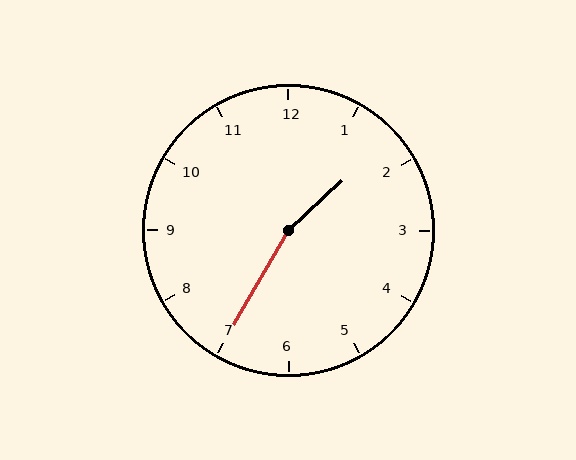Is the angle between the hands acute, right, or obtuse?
It is obtuse.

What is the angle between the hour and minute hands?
Approximately 162 degrees.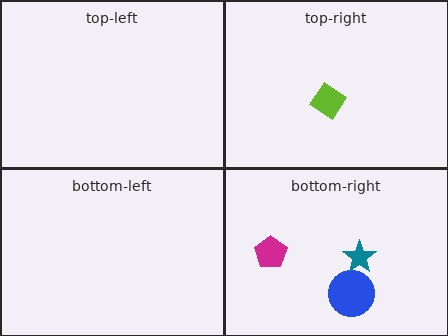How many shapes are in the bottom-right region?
3.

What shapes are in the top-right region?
The lime diamond.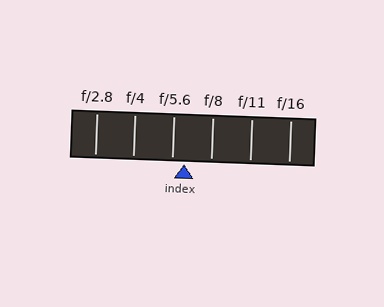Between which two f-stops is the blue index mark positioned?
The index mark is between f/5.6 and f/8.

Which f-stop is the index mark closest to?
The index mark is closest to f/5.6.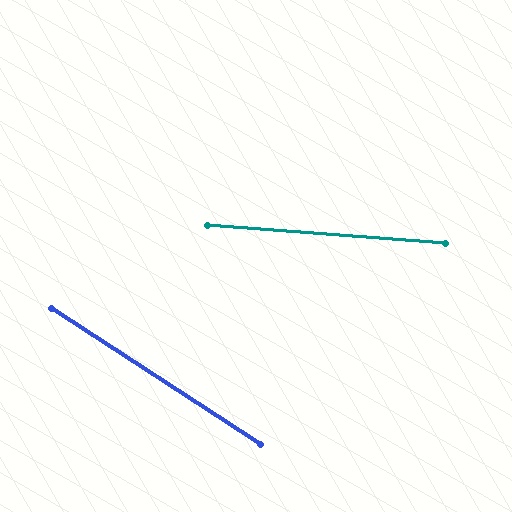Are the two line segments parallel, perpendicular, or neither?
Neither parallel nor perpendicular — they differ by about 29°.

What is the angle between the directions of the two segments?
Approximately 29 degrees.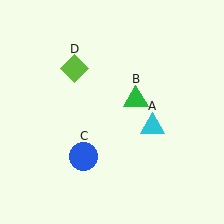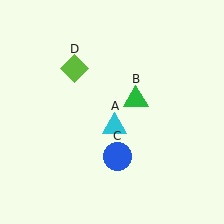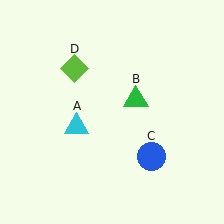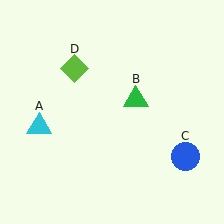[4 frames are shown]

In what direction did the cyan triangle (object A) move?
The cyan triangle (object A) moved left.